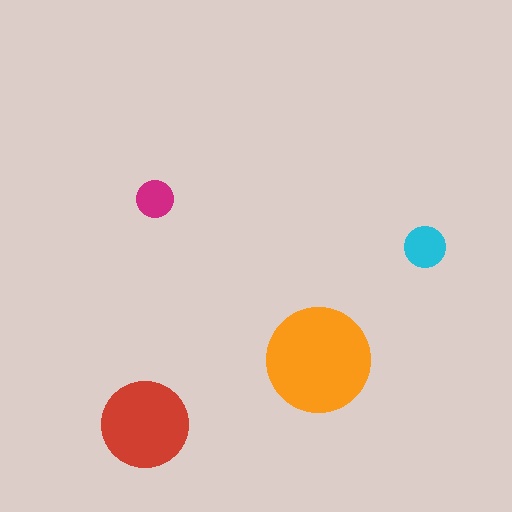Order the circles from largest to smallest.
the orange one, the red one, the cyan one, the magenta one.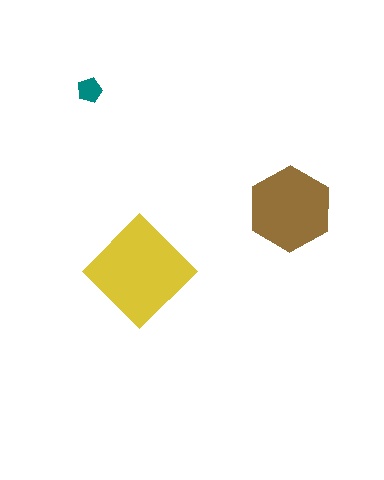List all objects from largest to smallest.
The yellow diamond, the brown hexagon, the teal pentagon.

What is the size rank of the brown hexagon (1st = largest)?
2nd.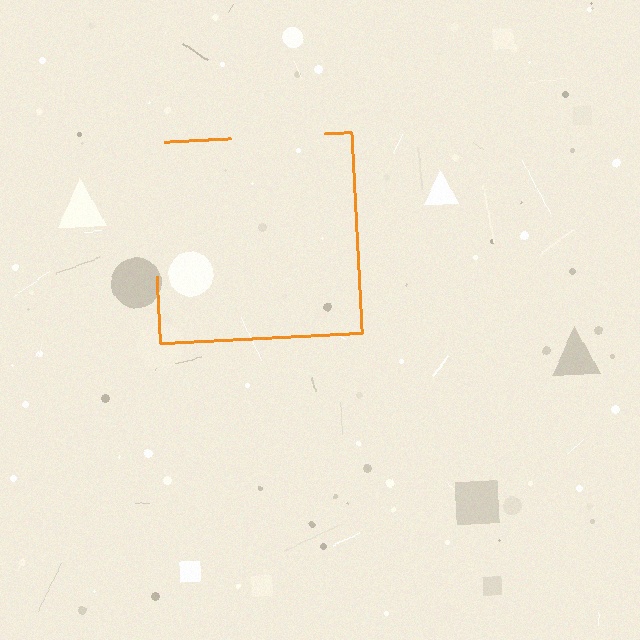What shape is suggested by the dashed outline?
The dashed outline suggests a square.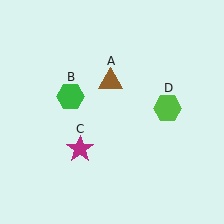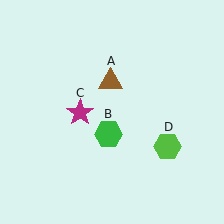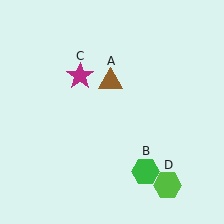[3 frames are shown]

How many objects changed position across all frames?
3 objects changed position: green hexagon (object B), magenta star (object C), lime hexagon (object D).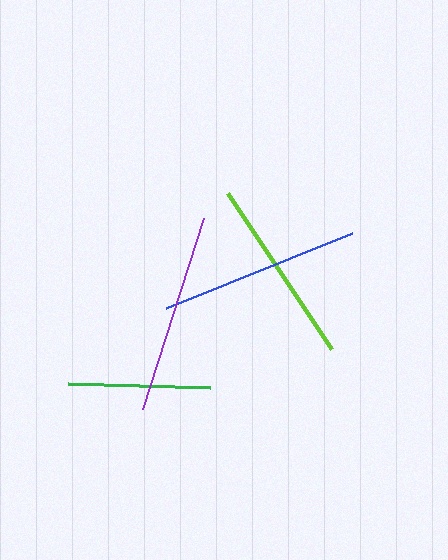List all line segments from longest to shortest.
From longest to shortest: purple, blue, lime, green.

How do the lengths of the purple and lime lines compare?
The purple and lime lines are approximately the same length.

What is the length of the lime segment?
The lime segment is approximately 188 pixels long.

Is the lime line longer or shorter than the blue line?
The blue line is longer than the lime line.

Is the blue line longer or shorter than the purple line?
The purple line is longer than the blue line.